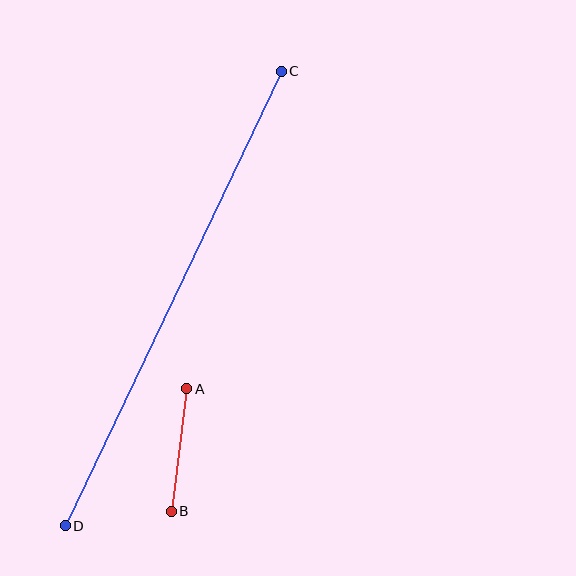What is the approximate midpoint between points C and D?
The midpoint is at approximately (173, 299) pixels.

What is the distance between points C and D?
The distance is approximately 504 pixels.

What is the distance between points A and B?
The distance is approximately 123 pixels.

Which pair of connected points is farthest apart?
Points C and D are farthest apart.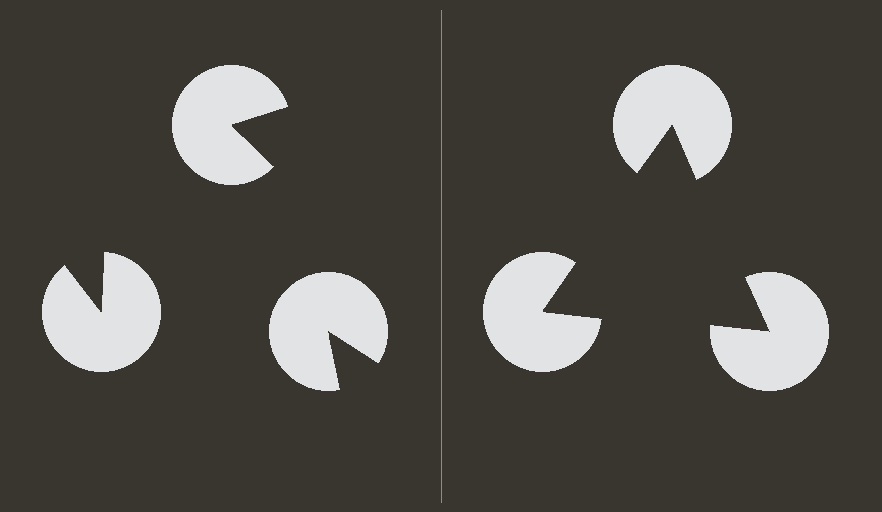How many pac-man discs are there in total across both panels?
6 — 3 on each side.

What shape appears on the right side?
An illusory triangle.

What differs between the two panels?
The pac-man discs are positioned identically on both sides; only the wedge orientations differ. On the right they align to a triangle; on the left they are misaligned.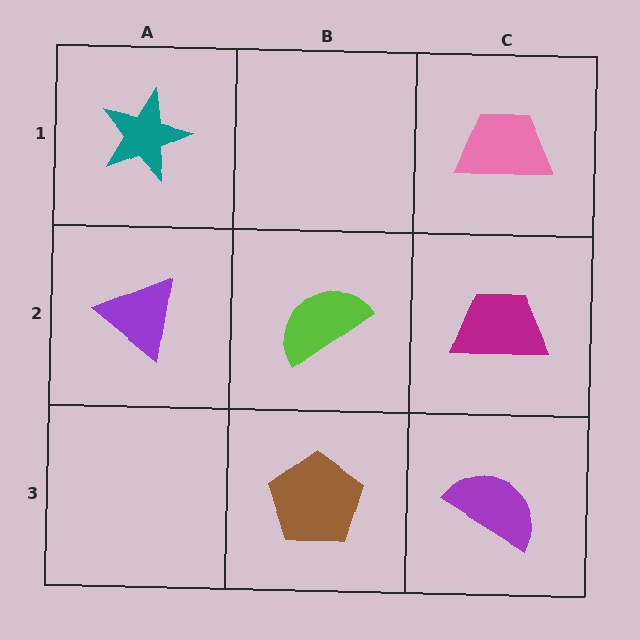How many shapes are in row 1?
2 shapes.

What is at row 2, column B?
A lime semicircle.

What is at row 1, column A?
A teal star.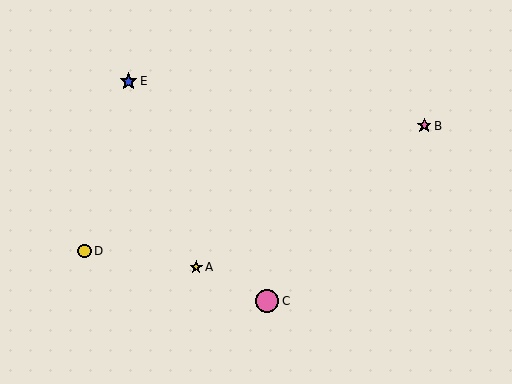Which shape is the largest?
The pink circle (labeled C) is the largest.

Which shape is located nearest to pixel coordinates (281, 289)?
The pink circle (labeled C) at (267, 301) is nearest to that location.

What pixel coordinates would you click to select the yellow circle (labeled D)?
Click at (84, 251) to select the yellow circle D.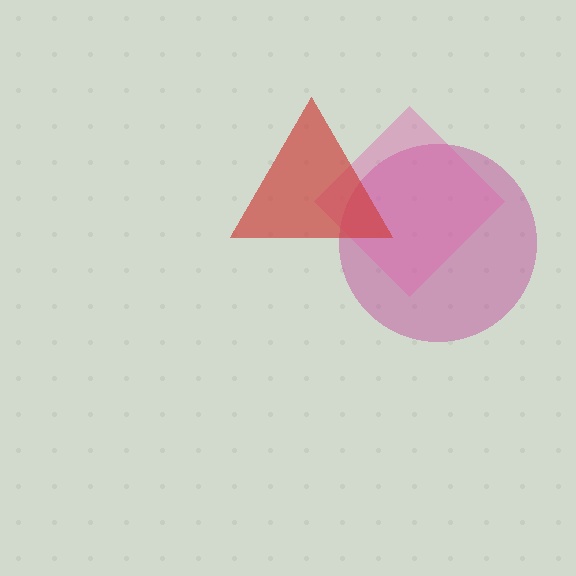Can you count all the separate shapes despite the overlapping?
Yes, there are 3 separate shapes.